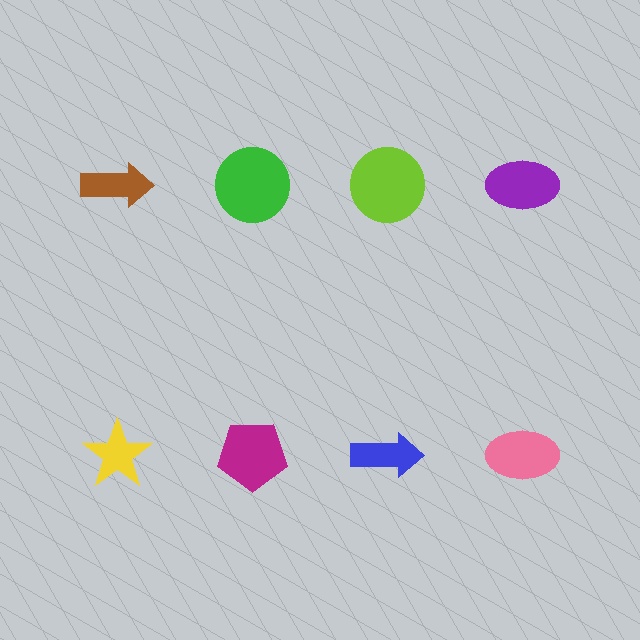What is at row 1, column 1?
A brown arrow.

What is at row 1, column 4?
A purple ellipse.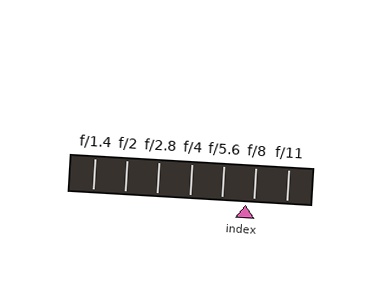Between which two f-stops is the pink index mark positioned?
The index mark is between f/5.6 and f/8.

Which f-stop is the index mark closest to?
The index mark is closest to f/8.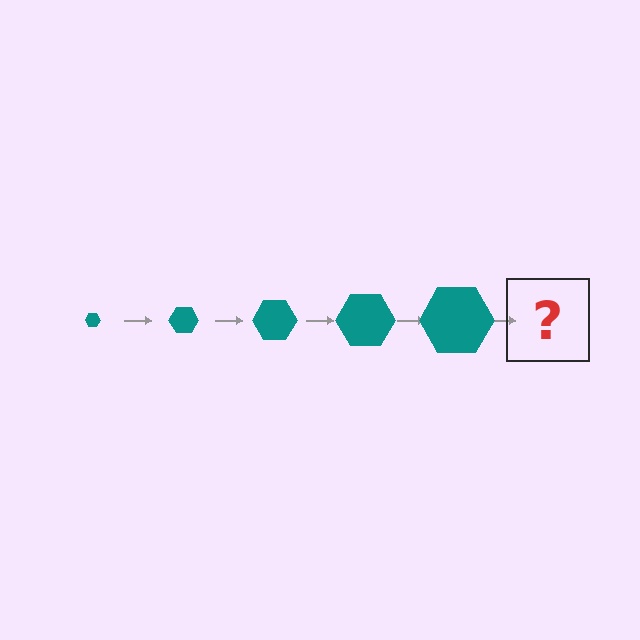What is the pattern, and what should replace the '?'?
The pattern is that the hexagon gets progressively larger each step. The '?' should be a teal hexagon, larger than the previous one.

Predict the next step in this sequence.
The next step is a teal hexagon, larger than the previous one.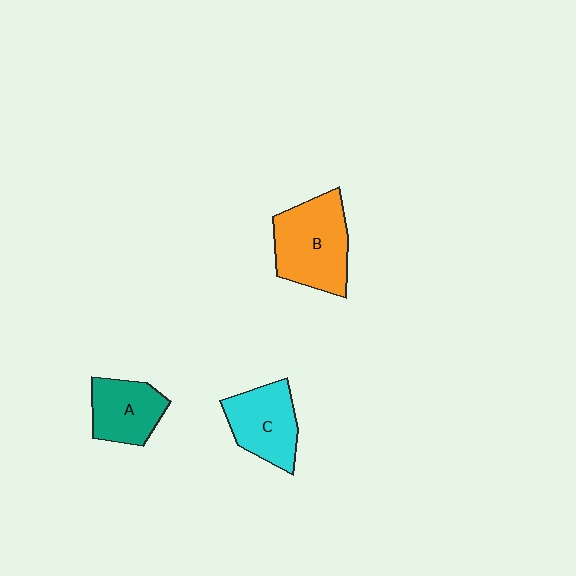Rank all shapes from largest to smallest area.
From largest to smallest: B (orange), C (cyan), A (teal).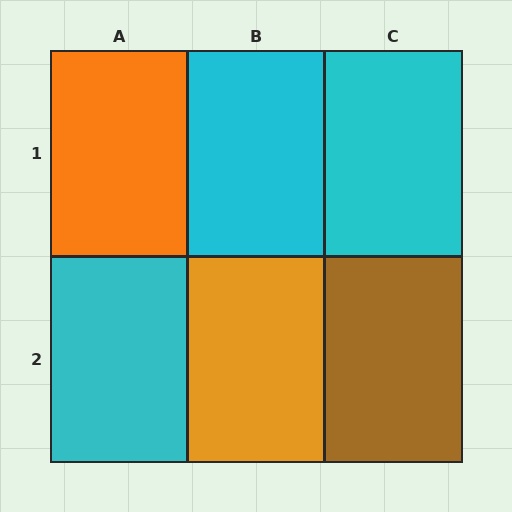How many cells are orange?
2 cells are orange.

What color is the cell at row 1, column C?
Cyan.